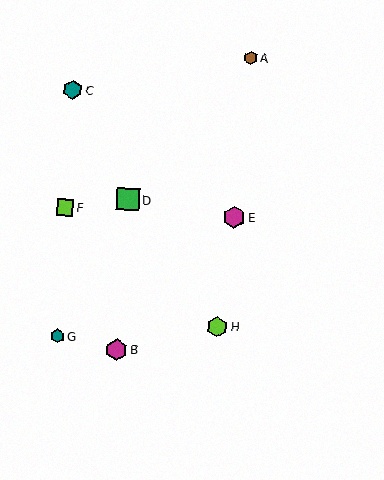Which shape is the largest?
The green square (labeled D) is the largest.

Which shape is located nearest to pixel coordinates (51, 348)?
The teal hexagon (labeled G) at (58, 336) is nearest to that location.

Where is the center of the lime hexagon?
The center of the lime hexagon is at (217, 327).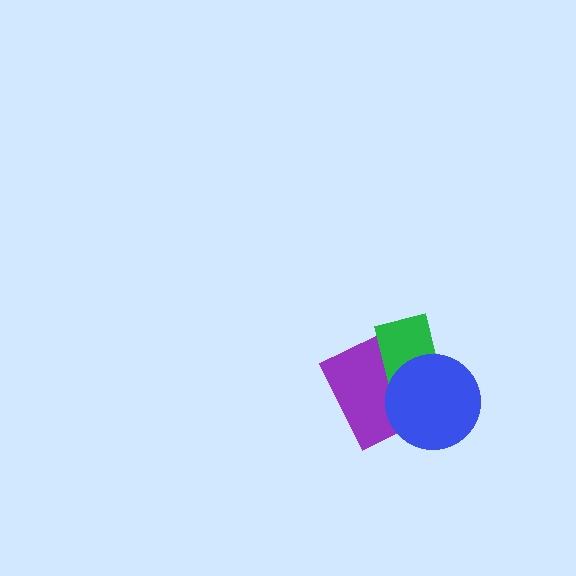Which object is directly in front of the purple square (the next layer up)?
The green rectangle is directly in front of the purple square.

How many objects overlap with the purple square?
2 objects overlap with the purple square.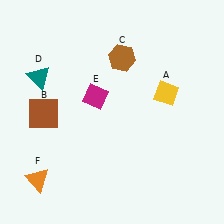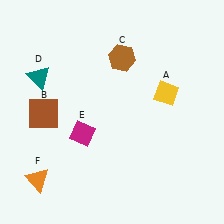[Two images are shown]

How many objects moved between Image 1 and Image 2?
1 object moved between the two images.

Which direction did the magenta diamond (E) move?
The magenta diamond (E) moved down.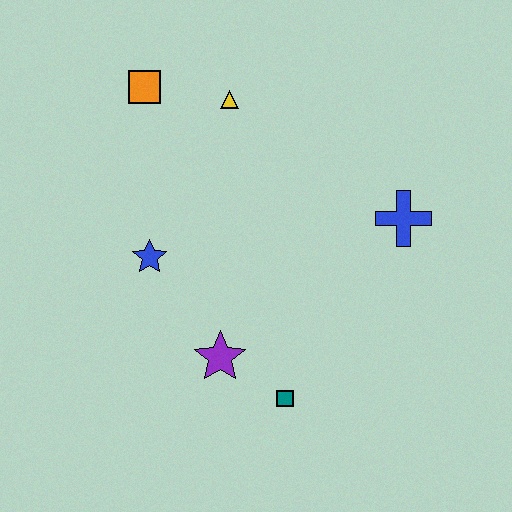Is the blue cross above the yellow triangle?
No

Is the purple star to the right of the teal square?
No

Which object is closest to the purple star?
The teal square is closest to the purple star.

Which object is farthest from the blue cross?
The orange square is farthest from the blue cross.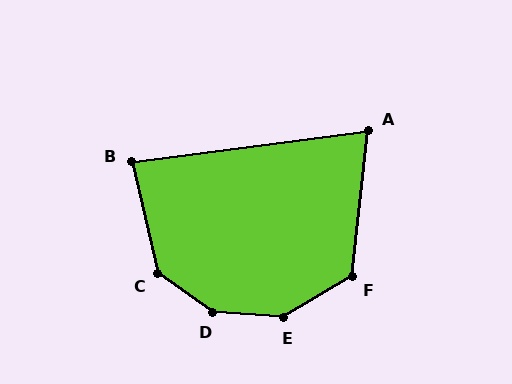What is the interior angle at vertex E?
Approximately 146 degrees (obtuse).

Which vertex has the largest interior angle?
D, at approximately 149 degrees.